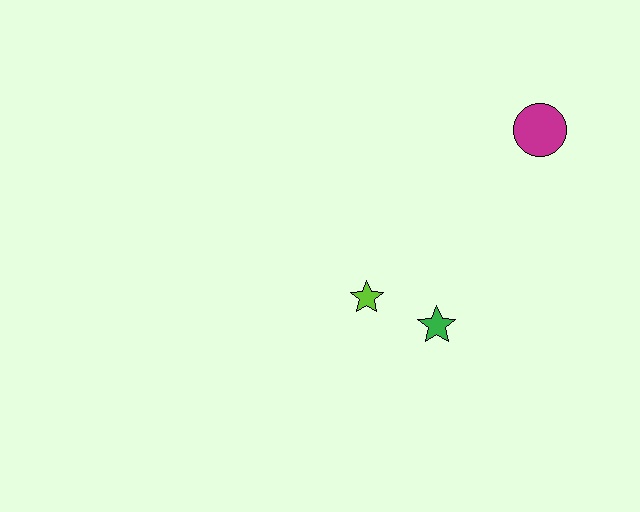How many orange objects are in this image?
There are no orange objects.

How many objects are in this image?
There are 3 objects.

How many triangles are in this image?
There are no triangles.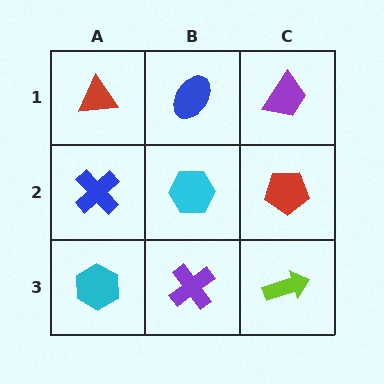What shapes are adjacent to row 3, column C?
A red pentagon (row 2, column C), a purple cross (row 3, column B).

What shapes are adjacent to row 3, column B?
A cyan hexagon (row 2, column B), a cyan hexagon (row 3, column A), a lime arrow (row 3, column C).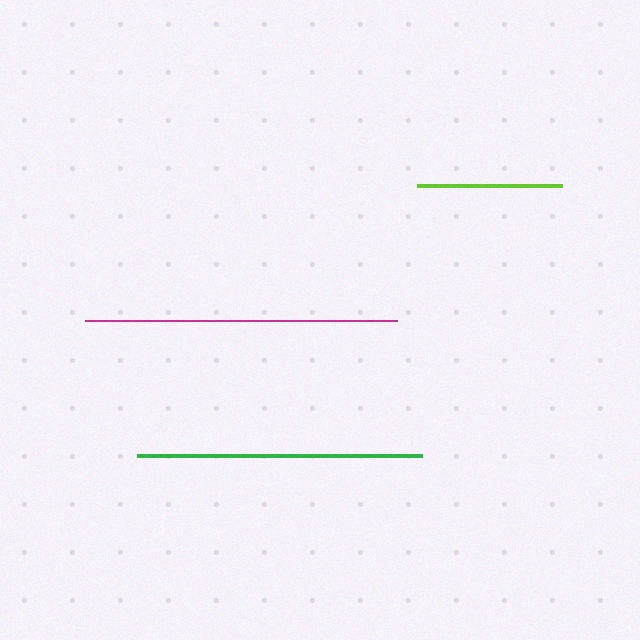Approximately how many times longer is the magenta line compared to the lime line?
The magenta line is approximately 2.2 times the length of the lime line.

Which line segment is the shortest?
The lime line is the shortest at approximately 144 pixels.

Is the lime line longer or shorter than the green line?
The green line is longer than the lime line.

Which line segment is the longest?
The magenta line is the longest at approximately 312 pixels.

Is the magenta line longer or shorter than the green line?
The magenta line is longer than the green line.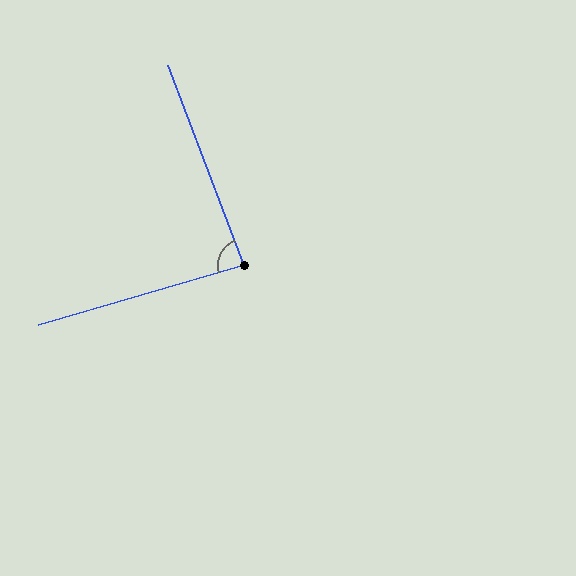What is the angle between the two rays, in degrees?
Approximately 86 degrees.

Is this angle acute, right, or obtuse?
It is approximately a right angle.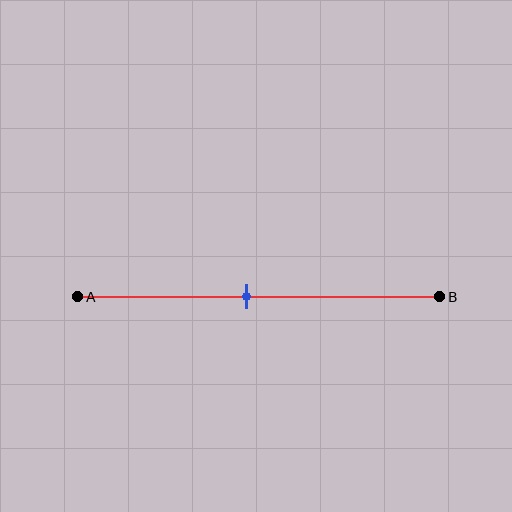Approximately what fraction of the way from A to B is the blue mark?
The blue mark is approximately 45% of the way from A to B.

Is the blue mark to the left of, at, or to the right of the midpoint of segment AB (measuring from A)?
The blue mark is to the left of the midpoint of segment AB.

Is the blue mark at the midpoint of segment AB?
No, the mark is at about 45% from A, not at the 50% midpoint.